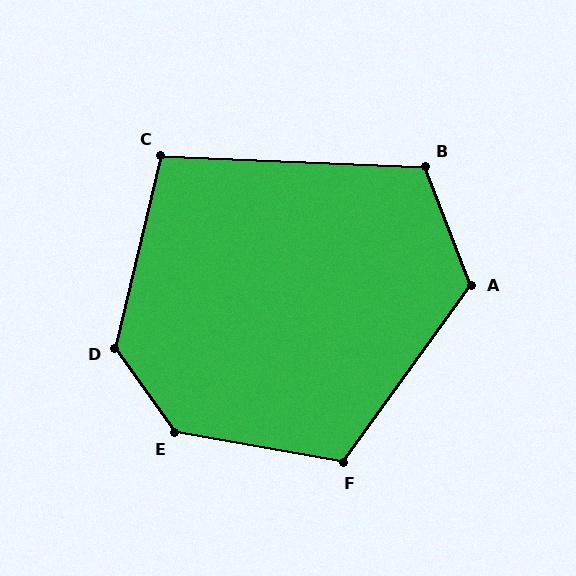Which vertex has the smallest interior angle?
C, at approximately 101 degrees.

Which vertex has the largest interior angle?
E, at approximately 136 degrees.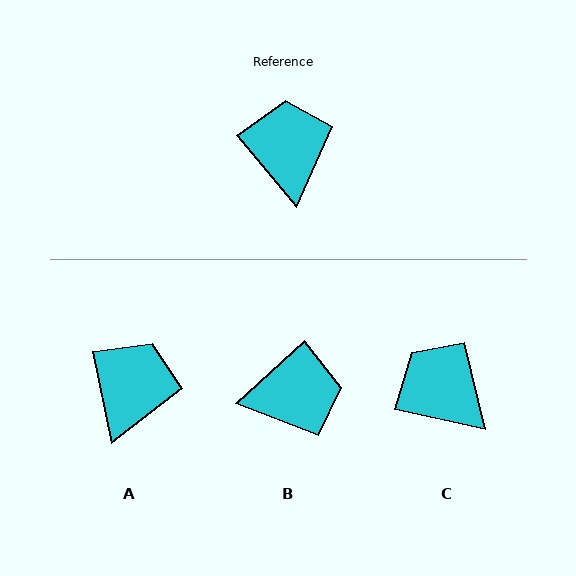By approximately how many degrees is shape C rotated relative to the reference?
Approximately 38 degrees counter-clockwise.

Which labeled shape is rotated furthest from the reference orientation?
B, about 87 degrees away.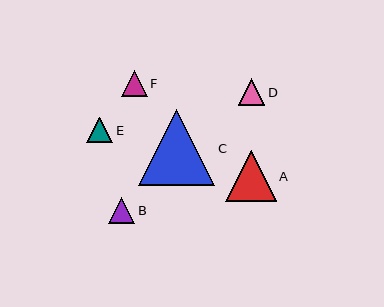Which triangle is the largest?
Triangle C is the largest with a size of approximately 77 pixels.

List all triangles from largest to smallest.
From largest to smallest: C, A, D, E, B, F.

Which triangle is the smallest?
Triangle F is the smallest with a size of approximately 26 pixels.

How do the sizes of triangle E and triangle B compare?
Triangle E and triangle B are approximately the same size.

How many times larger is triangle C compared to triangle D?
Triangle C is approximately 2.9 times the size of triangle D.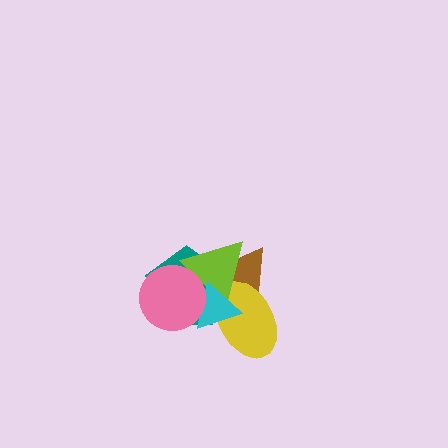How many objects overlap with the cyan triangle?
5 objects overlap with the cyan triangle.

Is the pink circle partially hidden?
No, no other shape covers it.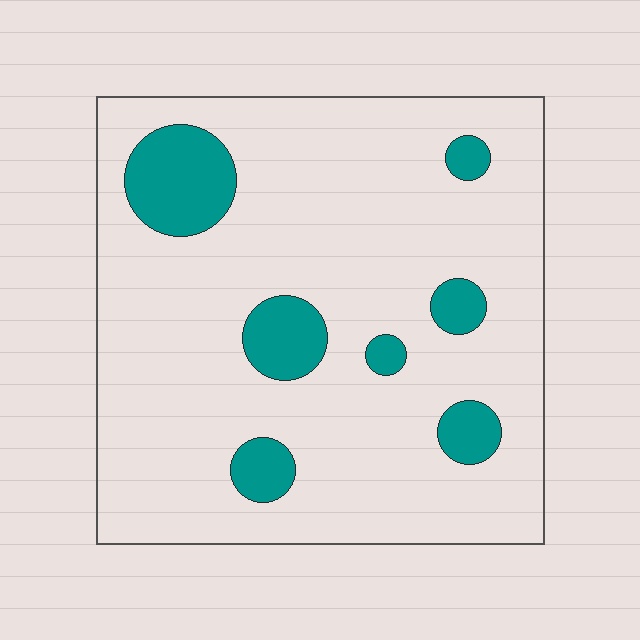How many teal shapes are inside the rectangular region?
7.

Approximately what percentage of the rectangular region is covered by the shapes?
Approximately 15%.